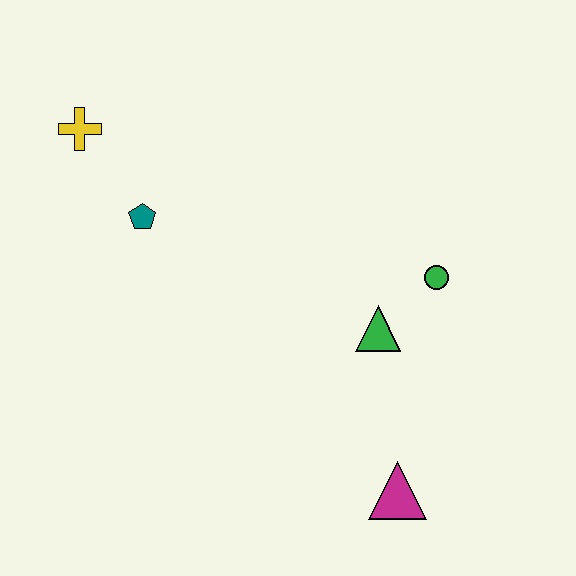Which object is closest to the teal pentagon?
The yellow cross is closest to the teal pentagon.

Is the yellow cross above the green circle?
Yes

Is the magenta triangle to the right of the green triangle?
Yes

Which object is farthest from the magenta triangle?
The yellow cross is farthest from the magenta triangle.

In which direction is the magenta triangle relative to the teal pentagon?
The magenta triangle is below the teal pentagon.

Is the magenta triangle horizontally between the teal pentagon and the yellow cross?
No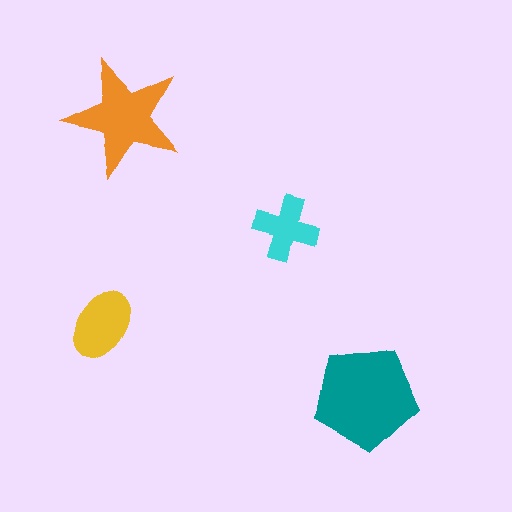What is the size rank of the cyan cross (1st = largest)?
4th.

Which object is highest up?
The orange star is topmost.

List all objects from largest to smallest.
The teal pentagon, the orange star, the yellow ellipse, the cyan cross.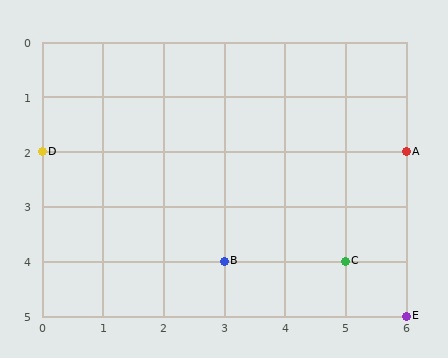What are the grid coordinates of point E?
Point E is at grid coordinates (6, 5).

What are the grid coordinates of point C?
Point C is at grid coordinates (5, 4).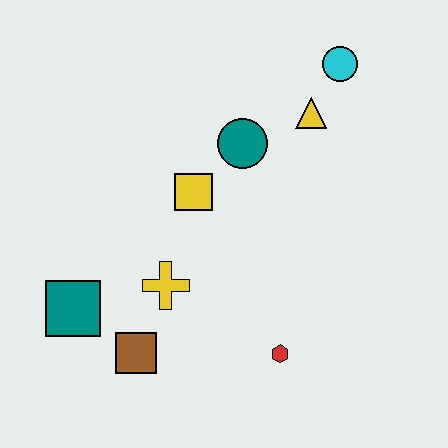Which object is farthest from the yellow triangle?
The teal square is farthest from the yellow triangle.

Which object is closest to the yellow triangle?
The cyan circle is closest to the yellow triangle.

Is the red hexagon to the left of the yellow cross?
No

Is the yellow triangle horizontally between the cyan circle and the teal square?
Yes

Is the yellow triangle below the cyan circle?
Yes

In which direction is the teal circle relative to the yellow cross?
The teal circle is above the yellow cross.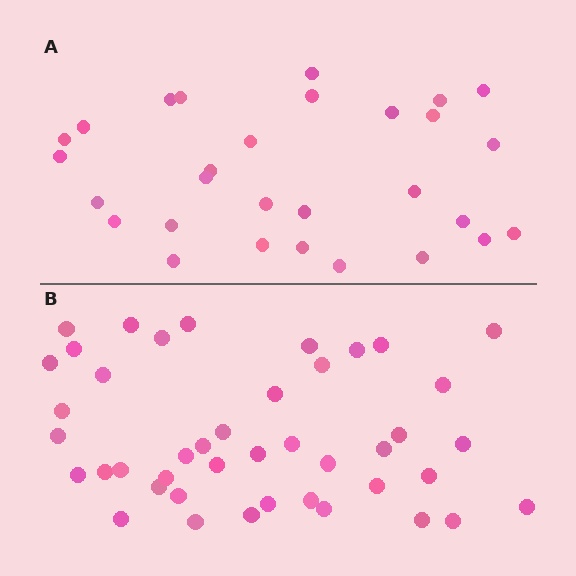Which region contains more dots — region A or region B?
Region B (the bottom region) has more dots.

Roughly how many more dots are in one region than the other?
Region B has approximately 15 more dots than region A.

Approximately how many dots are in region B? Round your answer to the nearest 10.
About 40 dots. (The exact count is 43, which rounds to 40.)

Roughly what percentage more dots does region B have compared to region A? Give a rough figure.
About 50% more.